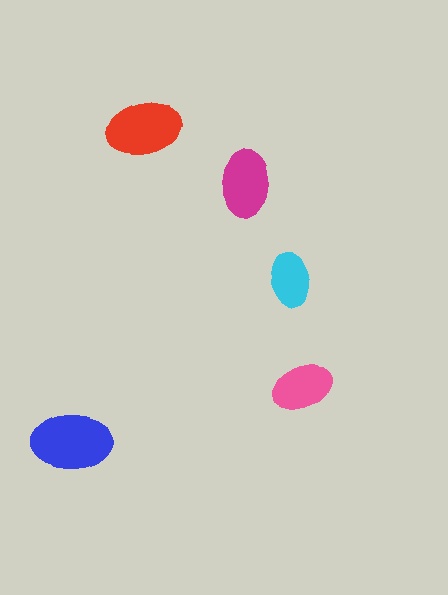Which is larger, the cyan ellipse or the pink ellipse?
The pink one.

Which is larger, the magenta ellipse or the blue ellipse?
The blue one.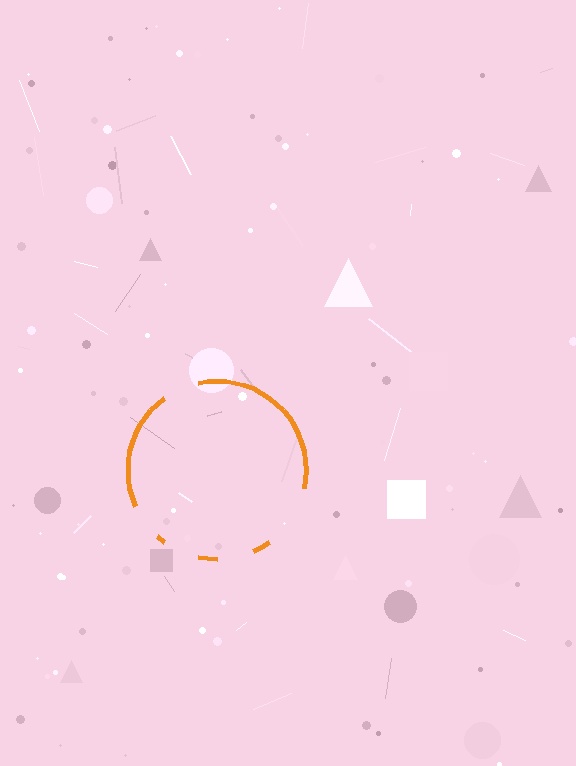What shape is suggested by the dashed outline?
The dashed outline suggests a circle.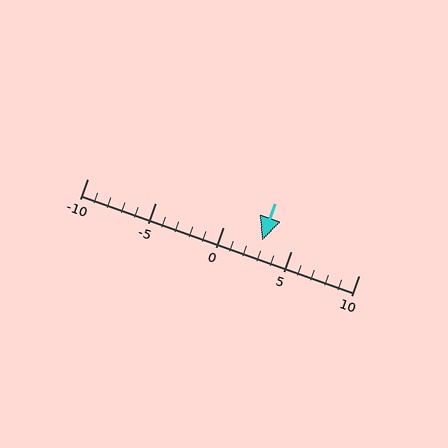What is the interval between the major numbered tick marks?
The major tick marks are spaced 5 units apart.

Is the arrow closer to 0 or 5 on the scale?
The arrow is closer to 5.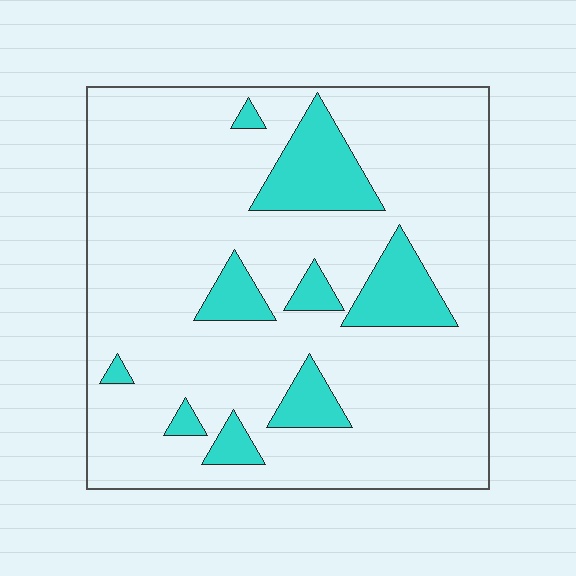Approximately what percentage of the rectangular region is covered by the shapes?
Approximately 15%.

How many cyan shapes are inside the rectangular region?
9.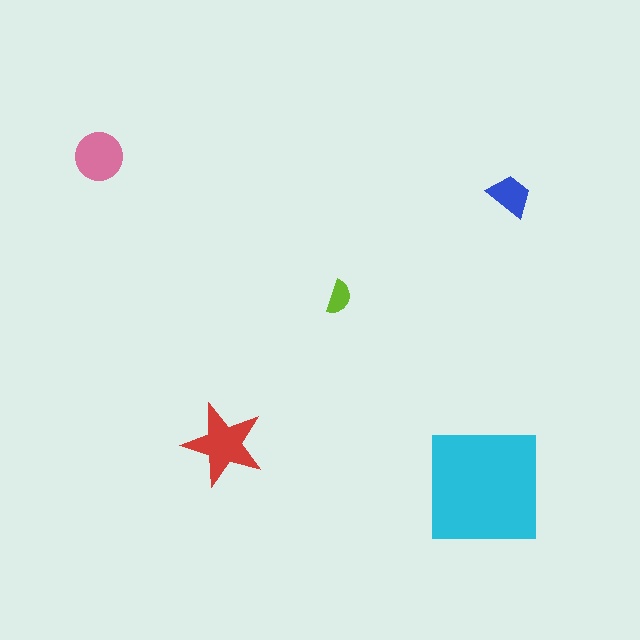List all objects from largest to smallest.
The cyan square, the red star, the pink circle, the blue trapezoid, the lime semicircle.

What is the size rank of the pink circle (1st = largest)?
3rd.